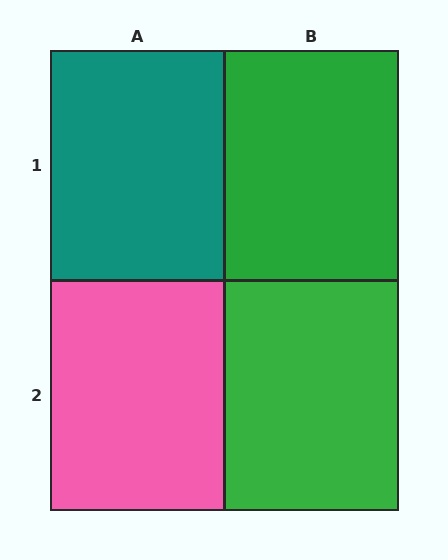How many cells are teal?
1 cell is teal.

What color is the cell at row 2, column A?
Pink.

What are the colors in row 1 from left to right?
Teal, green.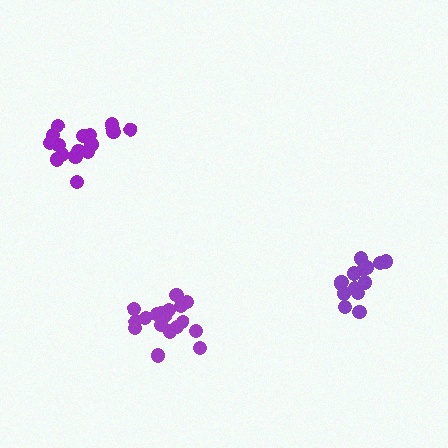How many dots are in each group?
Group 1: 14 dots, Group 2: 18 dots, Group 3: 18 dots (50 total).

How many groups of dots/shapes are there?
There are 3 groups.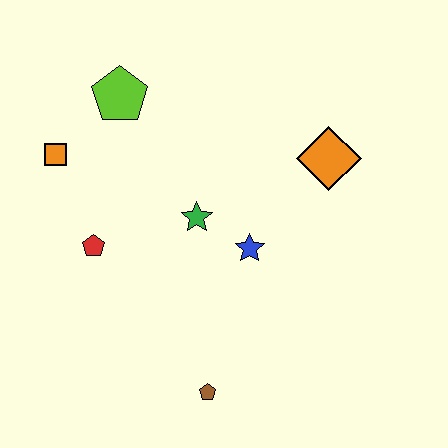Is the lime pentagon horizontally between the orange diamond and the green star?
No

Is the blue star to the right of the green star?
Yes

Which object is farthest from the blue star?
The orange square is farthest from the blue star.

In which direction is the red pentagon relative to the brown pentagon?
The red pentagon is above the brown pentagon.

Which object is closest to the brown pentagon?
The blue star is closest to the brown pentagon.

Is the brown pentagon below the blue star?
Yes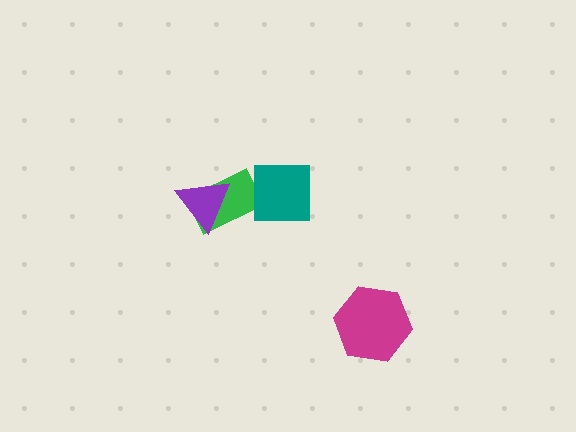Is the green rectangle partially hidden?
Yes, it is partially covered by another shape.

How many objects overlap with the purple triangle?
1 object overlaps with the purple triangle.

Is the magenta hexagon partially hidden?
No, no other shape covers it.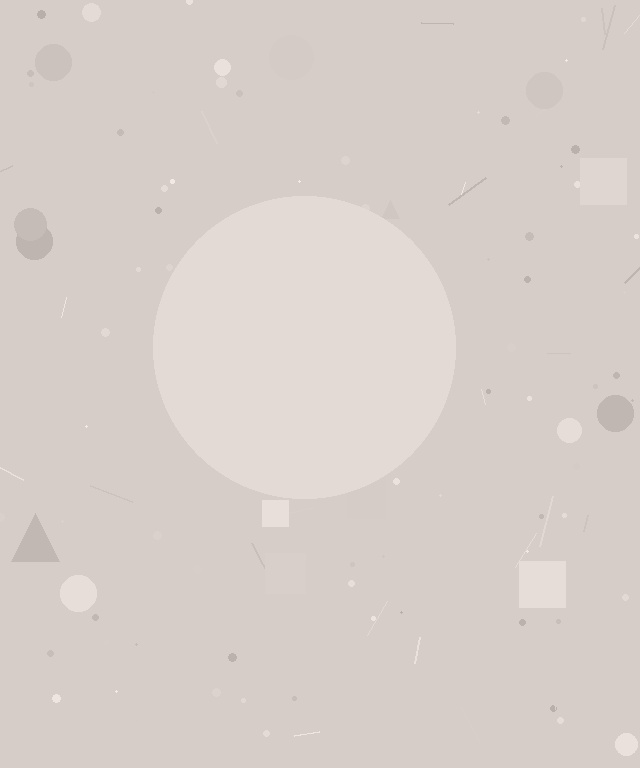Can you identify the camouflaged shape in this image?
The camouflaged shape is a circle.